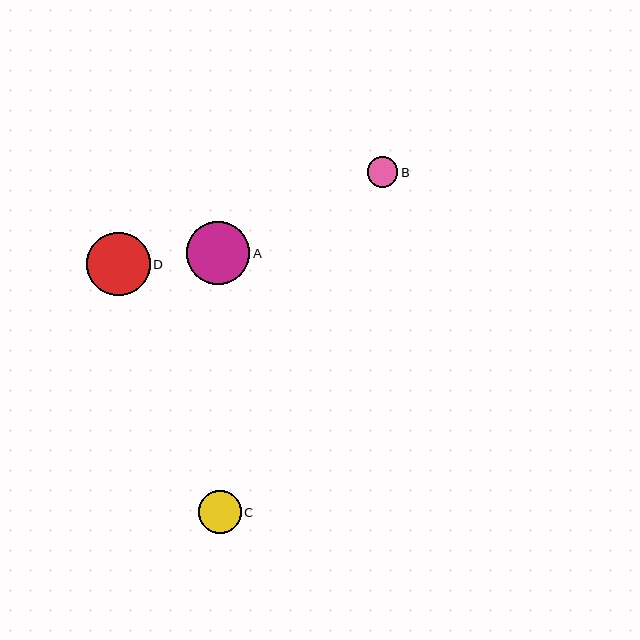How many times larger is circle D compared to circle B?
Circle D is approximately 2.1 times the size of circle B.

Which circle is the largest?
Circle D is the largest with a size of approximately 64 pixels.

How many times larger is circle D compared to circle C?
Circle D is approximately 1.5 times the size of circle C.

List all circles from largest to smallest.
From largest to smallest: D, A, C, B.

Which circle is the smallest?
Circle B is the smallest with a size of approximately 31 pixels.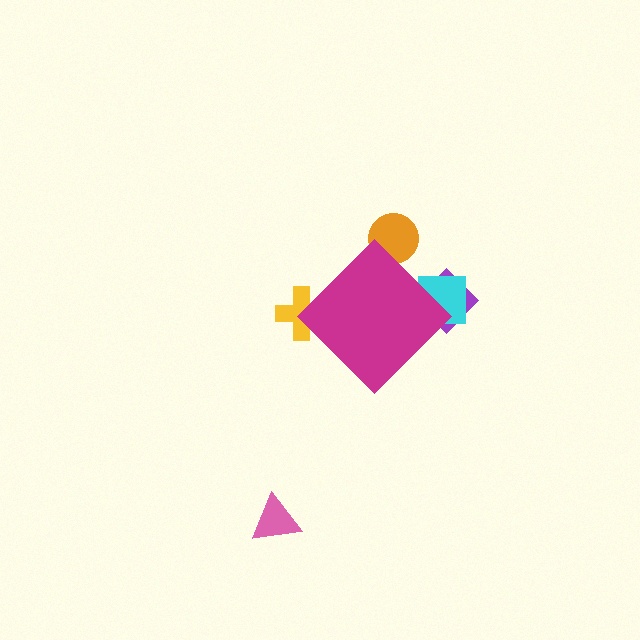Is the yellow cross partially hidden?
Yes, the yellow cross is partially hidden behind the magenta diamond.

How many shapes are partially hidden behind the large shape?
4 shapes are partially hidden.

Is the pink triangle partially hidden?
No, the pink triangle is fully visible.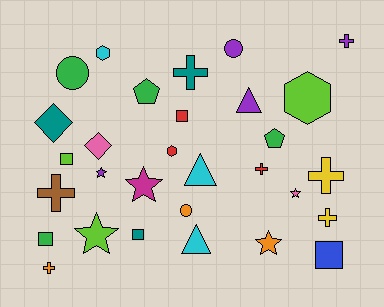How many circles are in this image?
There are 3 circles.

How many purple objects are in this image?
There are 4 purple objects.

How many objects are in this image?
There are 30 objects.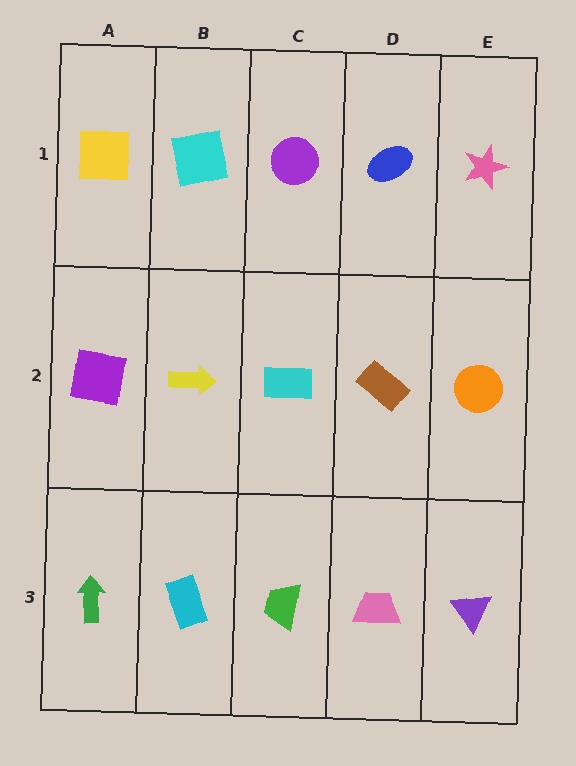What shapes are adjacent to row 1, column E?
An orange circle (row 2, column E), a blue ellipse (row 1, column D).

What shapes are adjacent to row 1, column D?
A brown rectangle (row 2, column D), a purple circle (row 1, column C), a pink star (row 1, column E).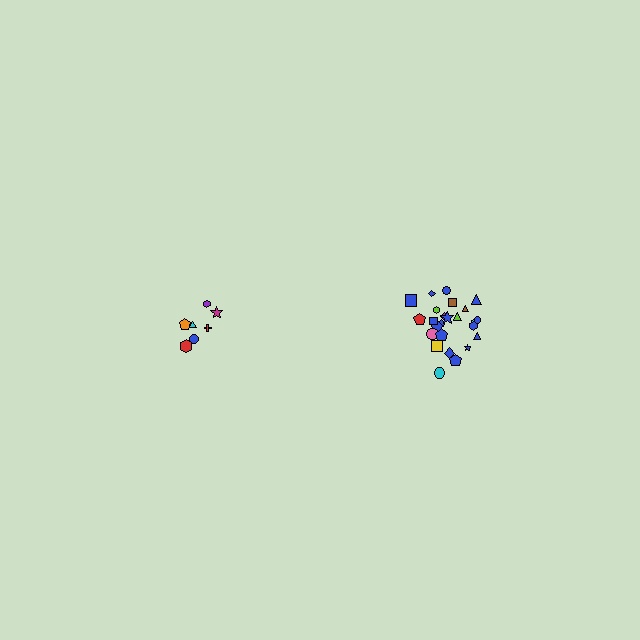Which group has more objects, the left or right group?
The right group.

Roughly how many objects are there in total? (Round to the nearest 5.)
Roughly 30 objects in total.